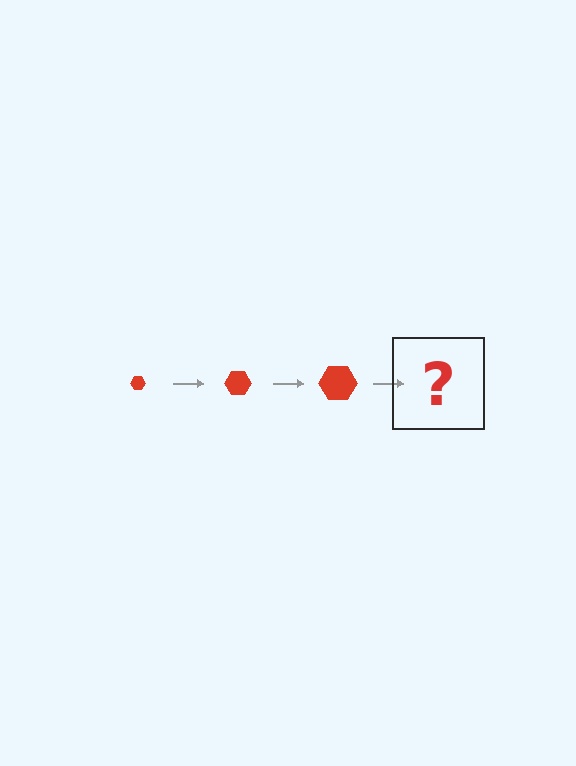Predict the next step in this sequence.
The next step is a red hexagon, larger than the previous one.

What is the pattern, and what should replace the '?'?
The pattern is that the hexagon gets progressively larger each step. The '?' should be a red hexagon, larger than the previous one.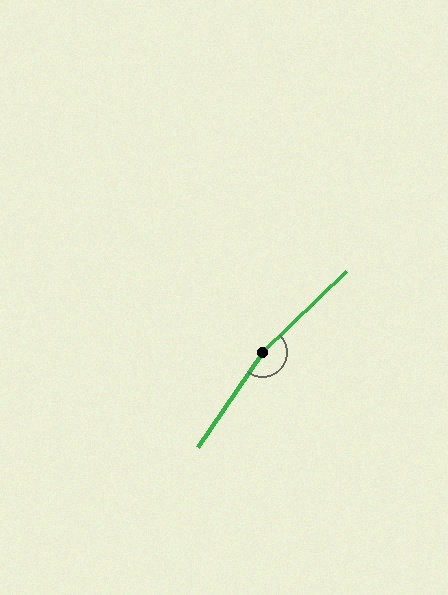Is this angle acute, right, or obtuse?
It is obtuse.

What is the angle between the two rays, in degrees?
Approximately 168 degrees.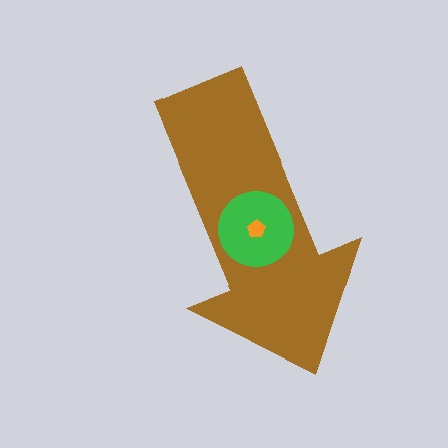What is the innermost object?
The orange pentagon.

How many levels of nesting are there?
3.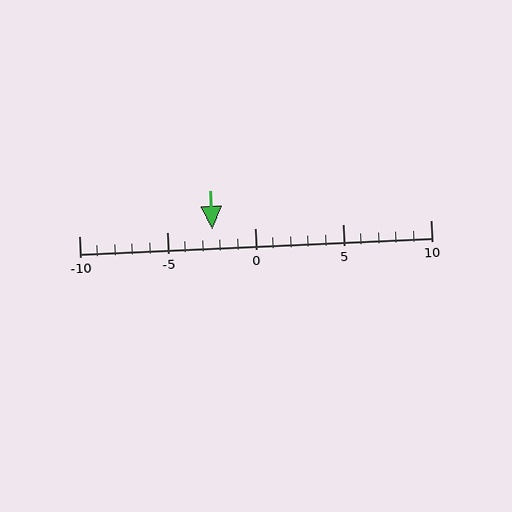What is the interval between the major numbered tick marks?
The major tick marks are spaced 5 units apart.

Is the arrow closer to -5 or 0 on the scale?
The arrow is closer to 0.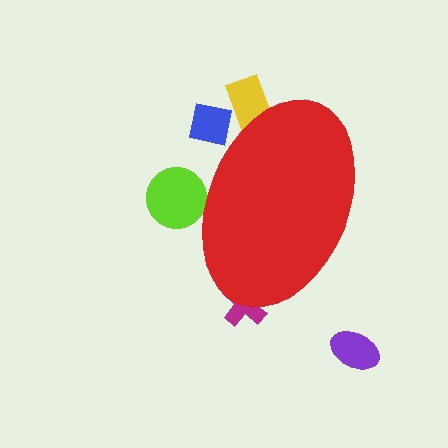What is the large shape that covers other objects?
A red ellipse.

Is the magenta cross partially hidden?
Yes, the magenta cross is partially hidden behind the red ellipse.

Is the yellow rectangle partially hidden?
Yes, the yellow rectangle is partially hidden behind the red ellipse.